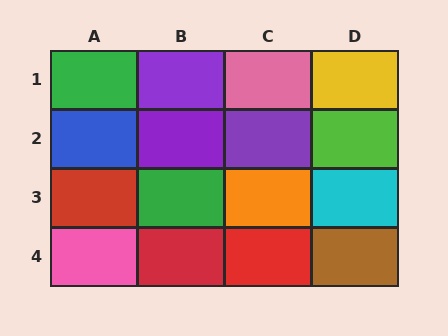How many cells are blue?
1 cell is blue.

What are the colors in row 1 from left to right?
Green, purple, pink, yellow.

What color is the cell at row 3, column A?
Red.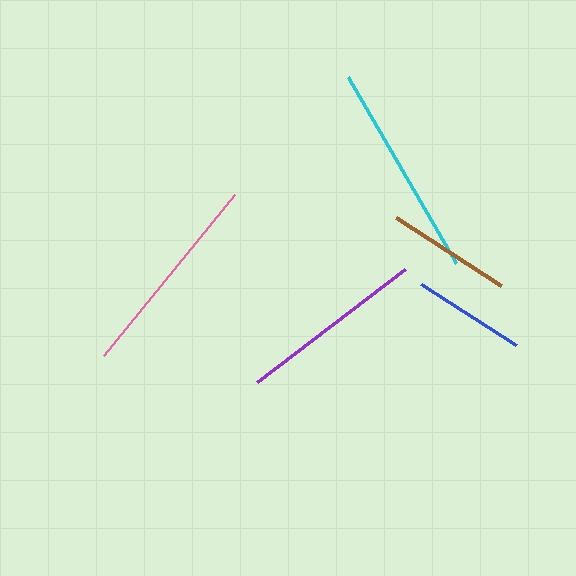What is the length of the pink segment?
The pink segment is approximately 208 pixels long.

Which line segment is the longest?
The cyan line is the longest at approximately 215 pixels.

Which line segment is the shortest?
The blue line is the shortest at approximately 114 pixels.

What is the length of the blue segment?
The blue segment is approximately 114 pixels long.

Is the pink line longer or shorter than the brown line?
The pink line is longer than the brown line.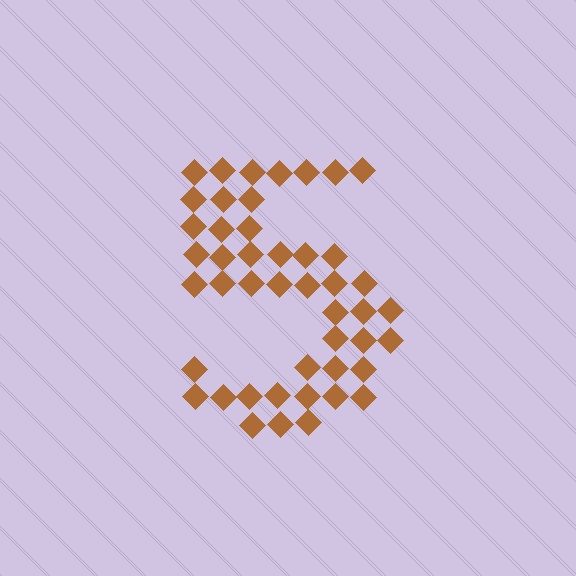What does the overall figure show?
The overall figure shows the digit 5.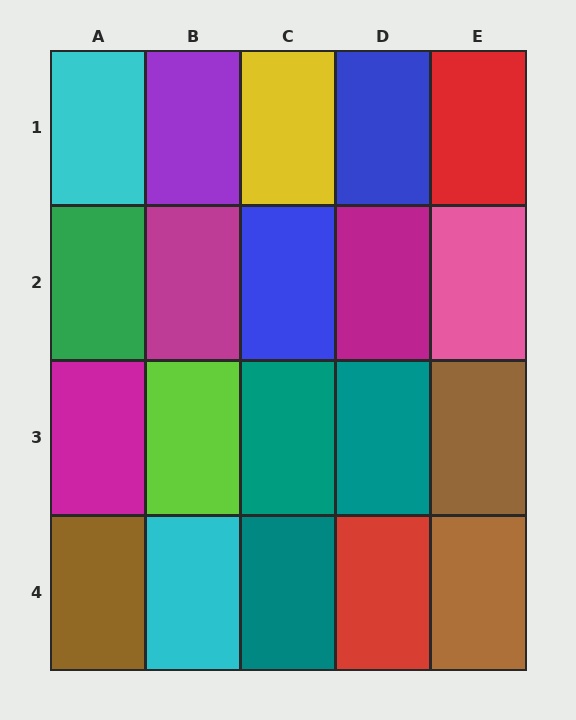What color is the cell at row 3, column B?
Lime.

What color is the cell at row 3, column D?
Teal.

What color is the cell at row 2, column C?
Blue.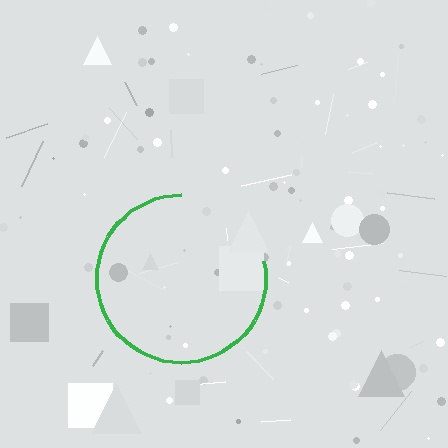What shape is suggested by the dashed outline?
The dashed outline suggests a circle.